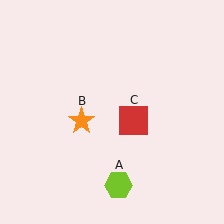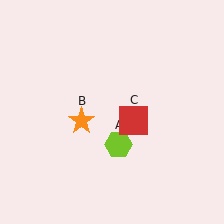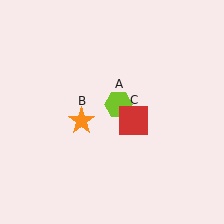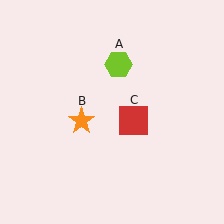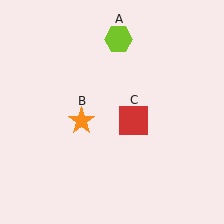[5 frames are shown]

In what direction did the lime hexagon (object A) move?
The lime hexagon (object A) moved up.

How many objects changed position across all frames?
1 object changed position: lime hexagon (object A).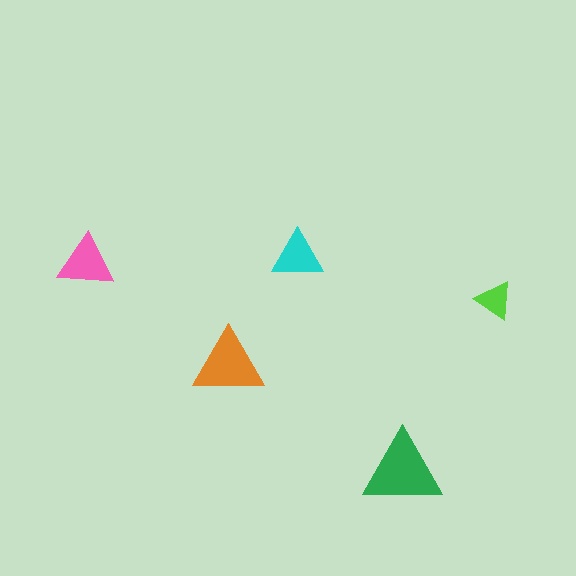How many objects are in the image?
There are 5 objects in the image.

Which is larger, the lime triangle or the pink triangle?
The pink one.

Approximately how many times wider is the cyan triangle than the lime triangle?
About 1.5 times wider.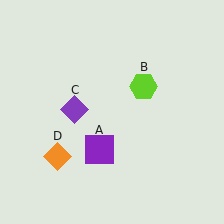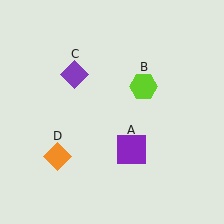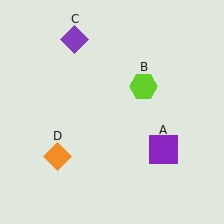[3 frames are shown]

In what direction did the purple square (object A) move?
The purple square (object A) moved right.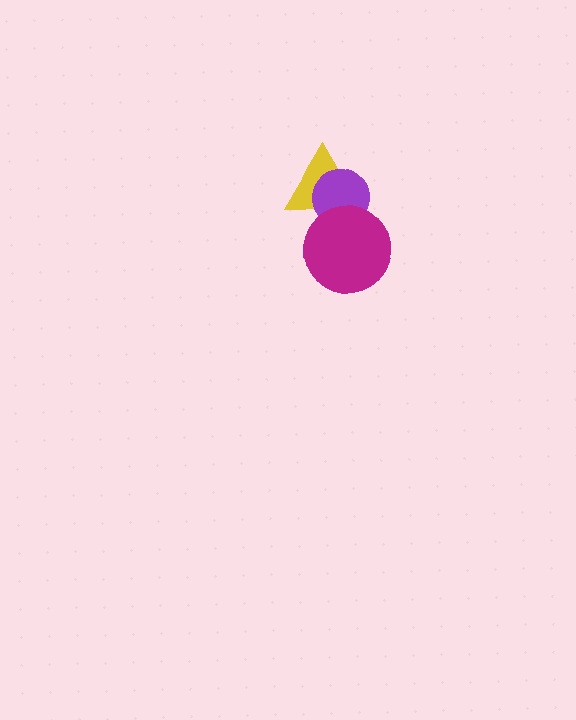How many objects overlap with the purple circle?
2 objects overlap with the purple circle.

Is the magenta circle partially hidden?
No, no other shape covers it.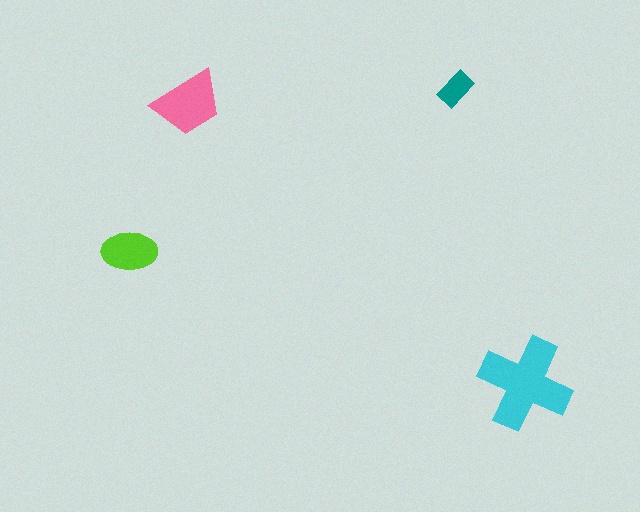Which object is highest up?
The teal rectangle is topmost.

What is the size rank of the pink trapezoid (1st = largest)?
2nd.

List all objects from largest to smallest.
The cyan cross, the pink trapezoid, the lime ellipse, the teal rectangle.